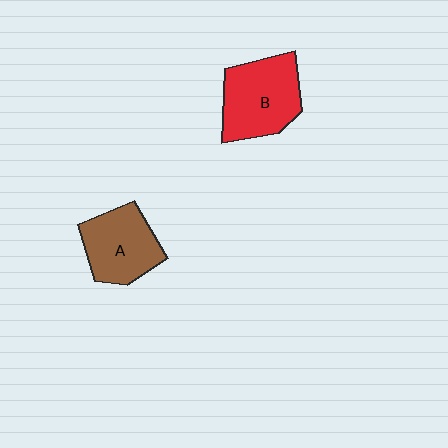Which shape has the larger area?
Shape B (red).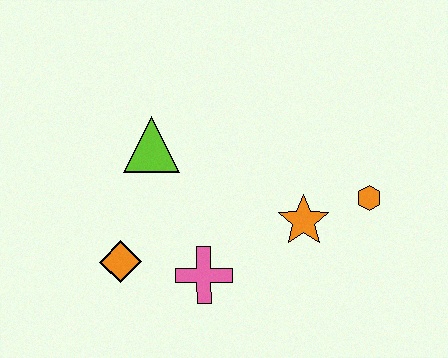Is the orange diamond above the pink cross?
Yes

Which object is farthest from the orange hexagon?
The orange diamond is farthest from the orange hexagon.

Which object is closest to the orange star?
The orange hexagon is closest to the orange star.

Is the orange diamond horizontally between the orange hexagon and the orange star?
No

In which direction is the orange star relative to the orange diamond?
The orange star is to the right of the orange diamond.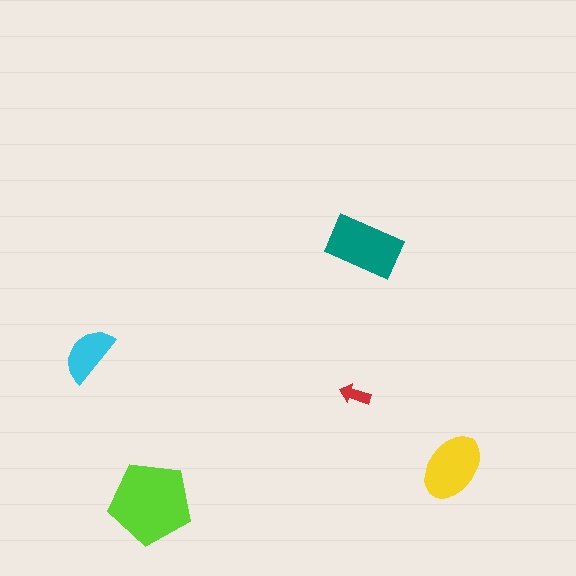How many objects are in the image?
There are 5 objects in the image.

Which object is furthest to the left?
The cyan semicircle is leftmost.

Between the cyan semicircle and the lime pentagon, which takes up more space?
The lime pentagon.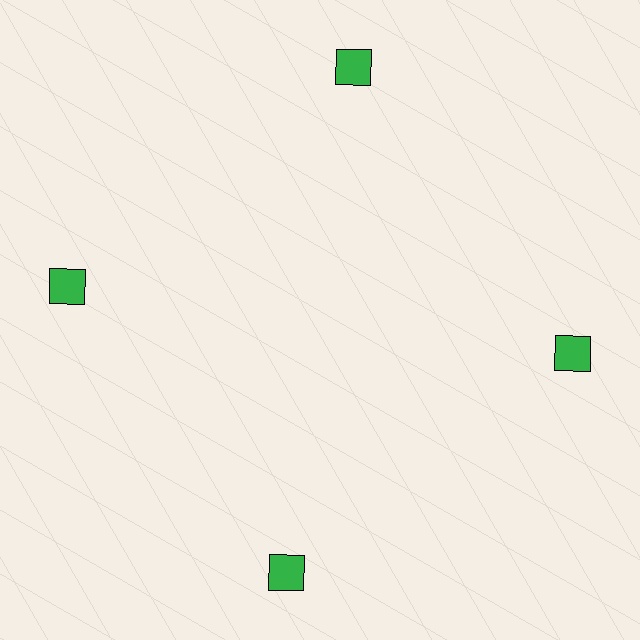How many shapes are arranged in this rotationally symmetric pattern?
There are 4 shapes, arranged in 4 groups of 1.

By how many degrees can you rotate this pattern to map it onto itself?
The pattern maps onto itself every 90 degrees of rotation.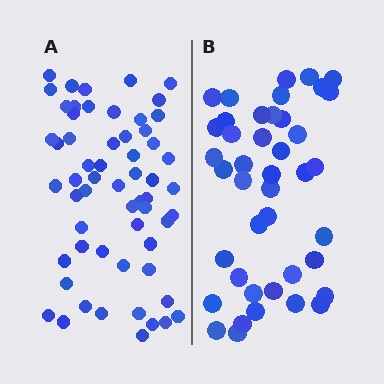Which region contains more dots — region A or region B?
Region A (the left region) has more dots.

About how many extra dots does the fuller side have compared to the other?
Region A has approximately 15 more dots than region B.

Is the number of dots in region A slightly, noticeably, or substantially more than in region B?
Region A has noticeably more, but not dramatically so. The ratio is roughly 1.4 to 1.